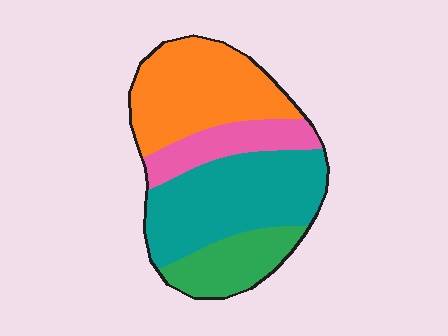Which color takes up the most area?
Teal, at roughly 35%.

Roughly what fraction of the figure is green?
Green covers 16% of the figure.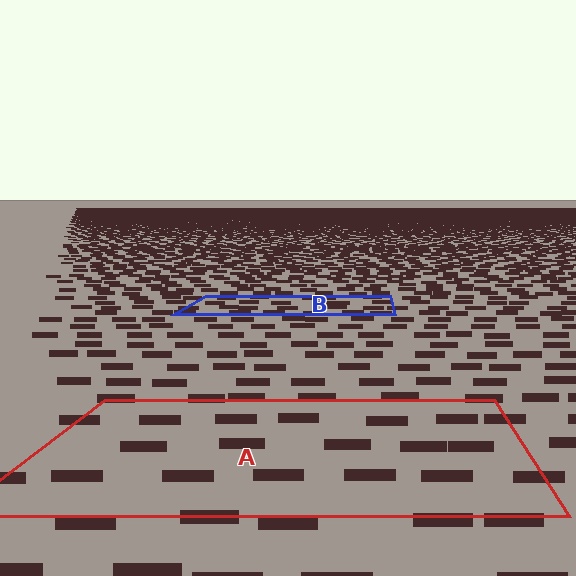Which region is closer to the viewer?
Region A is closer. The texture elements there are larger and more spread out.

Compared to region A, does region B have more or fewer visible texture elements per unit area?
Region B has more texture elements per unit area — they are packed more densely because it is farther away.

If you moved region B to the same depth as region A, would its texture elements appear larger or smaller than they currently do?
They would appear larger. At a closer depth, the same texture elements are projected at a bigger on-screen size.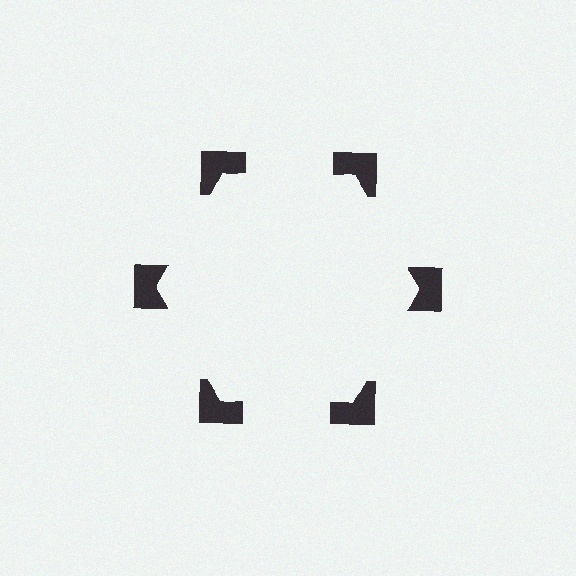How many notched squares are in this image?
There are 6 — one at each vertex of the illusory hexagon.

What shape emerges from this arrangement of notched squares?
An illusory hexagon — its edges are inferred from the aligned wedge cuts in the notched squares, not physically drawn.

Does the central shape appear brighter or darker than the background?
It typically appears slightly brighter than the background, even though no actual brightness change is drawn.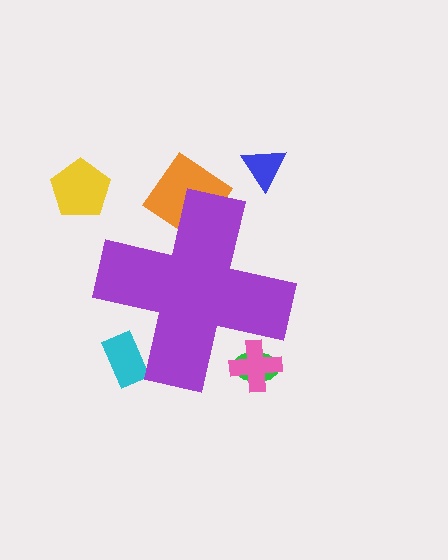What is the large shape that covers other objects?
A purple cross.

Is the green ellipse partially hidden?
Yes, the green ellipse is partially hidden behind the purple cross.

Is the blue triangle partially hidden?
No, the blue triangle is fully visible.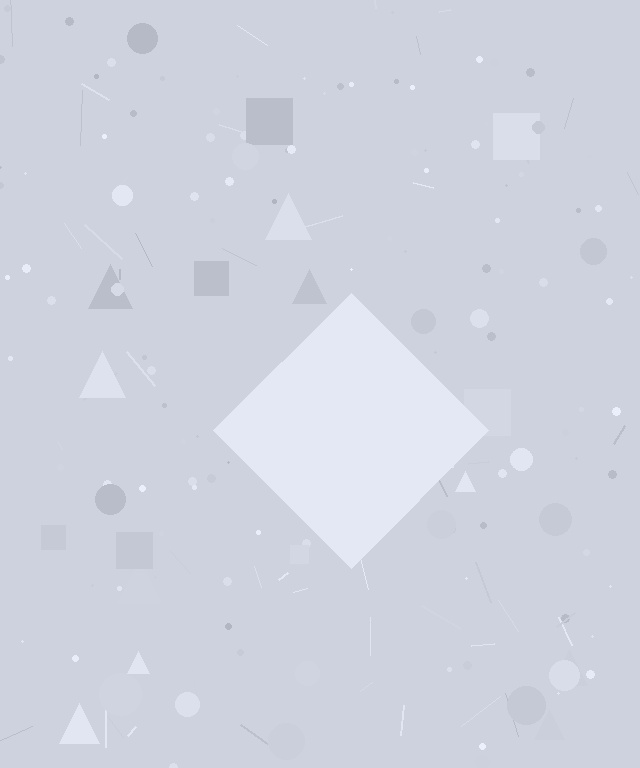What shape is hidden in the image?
A diamond is hidden in the image.